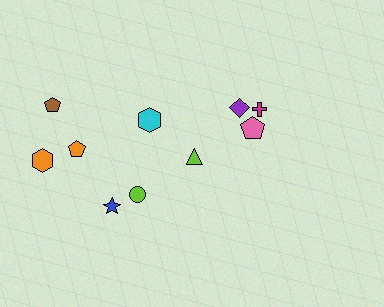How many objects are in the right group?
There are 4 objects.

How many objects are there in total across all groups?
There are 10 objects.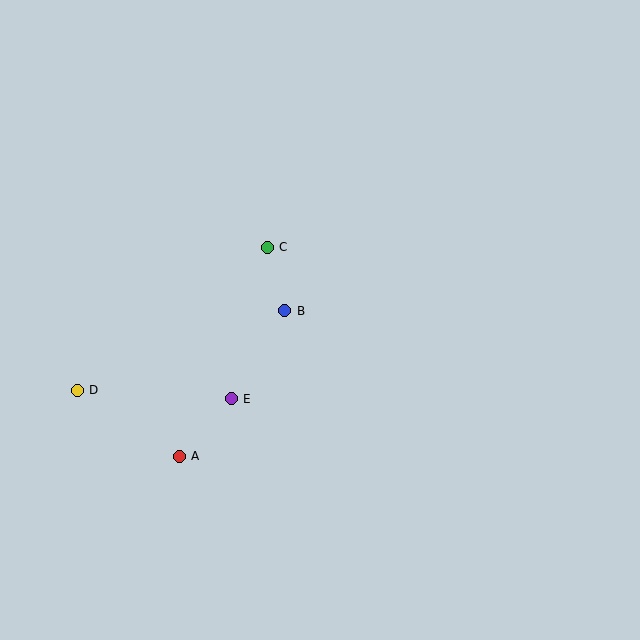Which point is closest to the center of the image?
Point B at (285, 311) is closest to the center.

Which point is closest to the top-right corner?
Point C is closest to the top-right corner.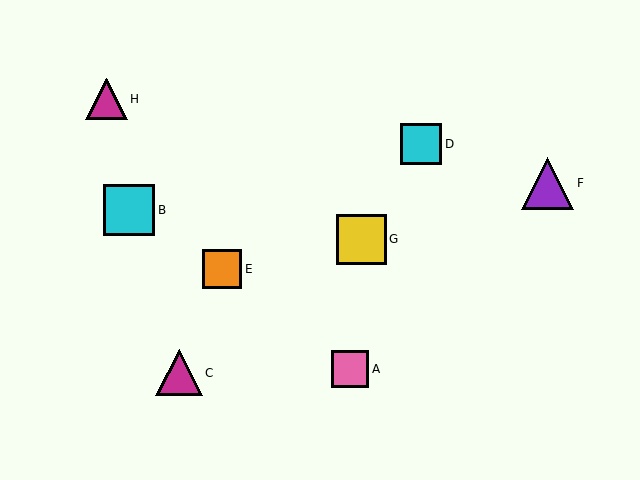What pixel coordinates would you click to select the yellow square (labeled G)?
Click at (361, 239) to select the yellow square G.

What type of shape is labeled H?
Shape H is a magenta triangle.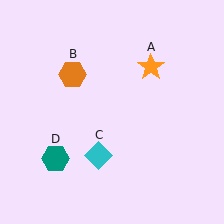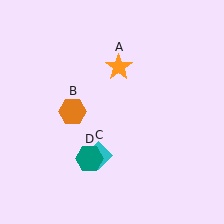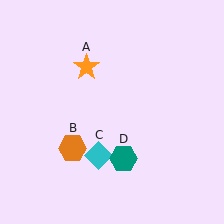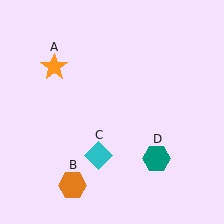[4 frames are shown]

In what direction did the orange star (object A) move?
The orange star (object A) moved left.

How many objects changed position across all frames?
3 objects changed position: orange star (object A), orange hexagon (object B), teal hexagon (object D).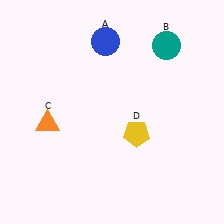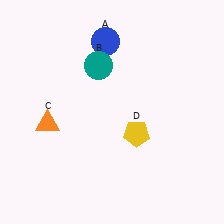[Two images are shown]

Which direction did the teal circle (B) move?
The teal circle (B) moved left.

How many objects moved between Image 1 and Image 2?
1 object moved between the two images.